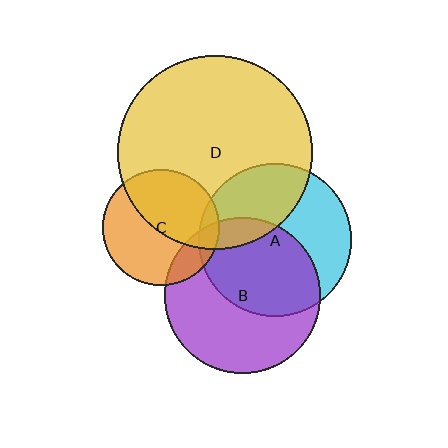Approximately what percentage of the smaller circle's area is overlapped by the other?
Approximately 35%.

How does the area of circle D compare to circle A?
Approximately 1.6 times.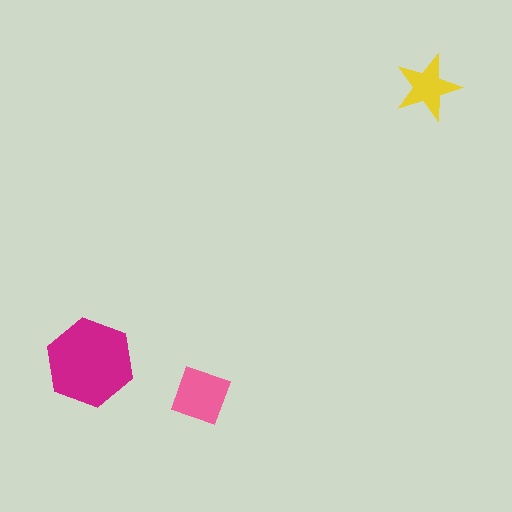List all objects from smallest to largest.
The yellow star, the pink diamond, the magenta hexagon.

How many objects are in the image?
There are 3 objects in the image.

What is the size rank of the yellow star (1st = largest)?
3rd.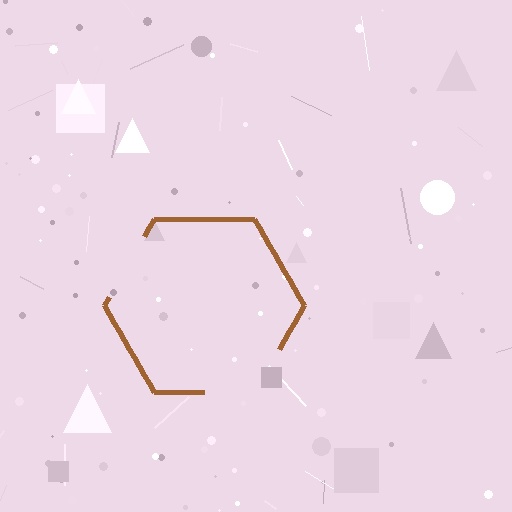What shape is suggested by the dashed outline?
The dashed outline suggests a hexagon.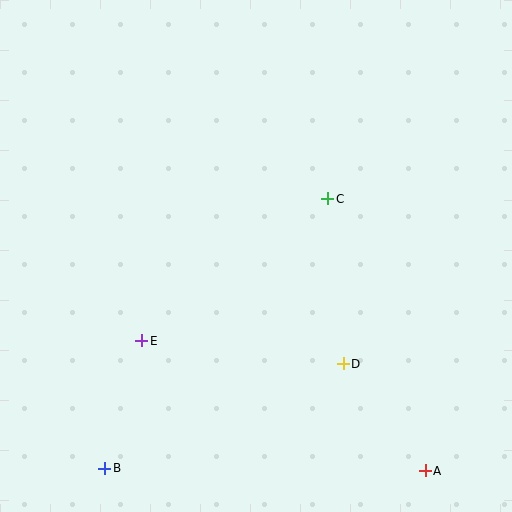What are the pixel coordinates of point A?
Point A is at (425, 471).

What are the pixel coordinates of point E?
Point E is at (142, 341).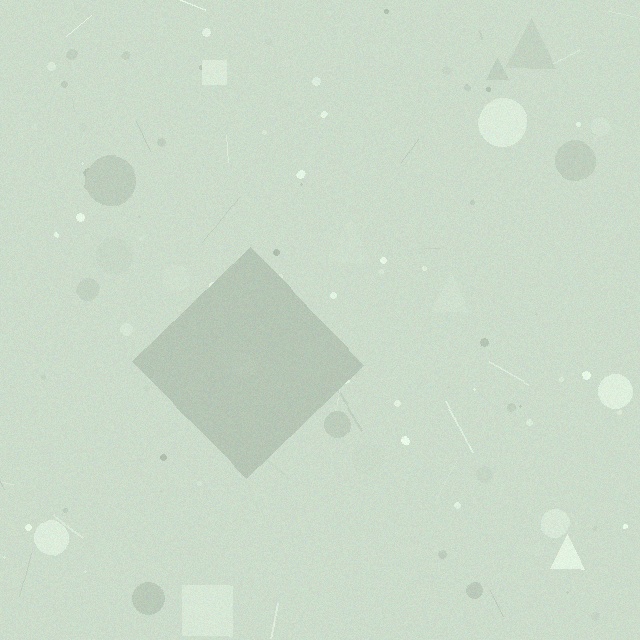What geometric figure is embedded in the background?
A diamond is embedded in the background.